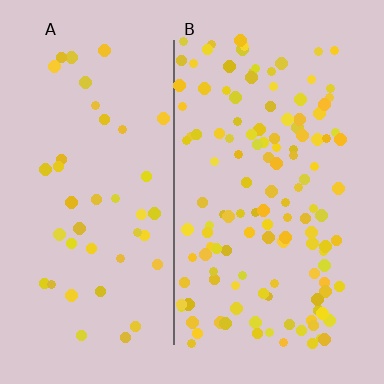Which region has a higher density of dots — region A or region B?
B (the right).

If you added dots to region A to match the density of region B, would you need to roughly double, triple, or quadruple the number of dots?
Approximately triple.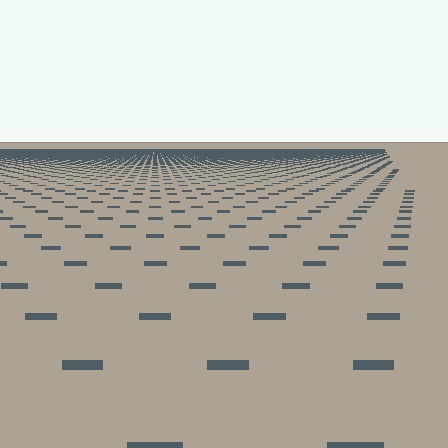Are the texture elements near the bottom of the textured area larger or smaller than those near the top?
Larger. Near the bottom, elements are closer to the viewer and appear at a bigger on-screen size.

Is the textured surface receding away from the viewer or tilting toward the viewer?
The surface is receding away from the viewer. Texture elements get smaller and denser toward the top.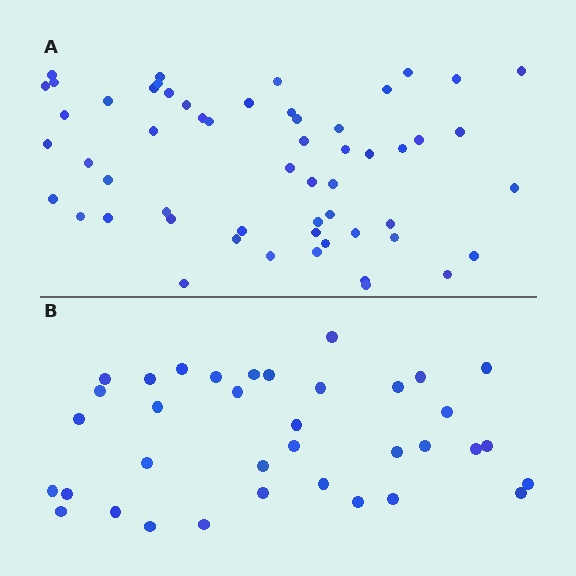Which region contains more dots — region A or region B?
Region A (the top region) has more dots.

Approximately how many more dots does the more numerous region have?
Region A has approximately 20 more dots than region B.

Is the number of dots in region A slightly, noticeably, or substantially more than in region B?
Region A has substantially more. The ratio is roughly 1.6 to 1.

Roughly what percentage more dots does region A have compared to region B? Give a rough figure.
About 55% more.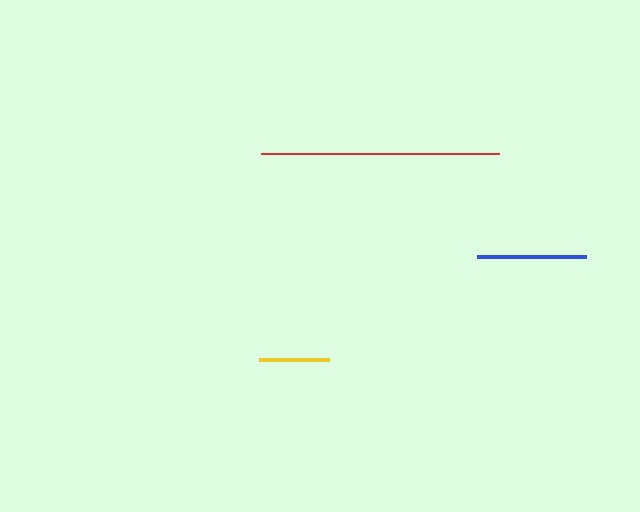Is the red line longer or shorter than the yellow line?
The red line is longer than the yellow line.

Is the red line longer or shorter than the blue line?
The red line is longer than the blue line.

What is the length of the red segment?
The red segment is approximately 238 pixels long.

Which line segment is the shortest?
The yellow line is the shortest at approximately 70 pixels.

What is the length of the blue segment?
The blue segment is approximately 109 pixels long.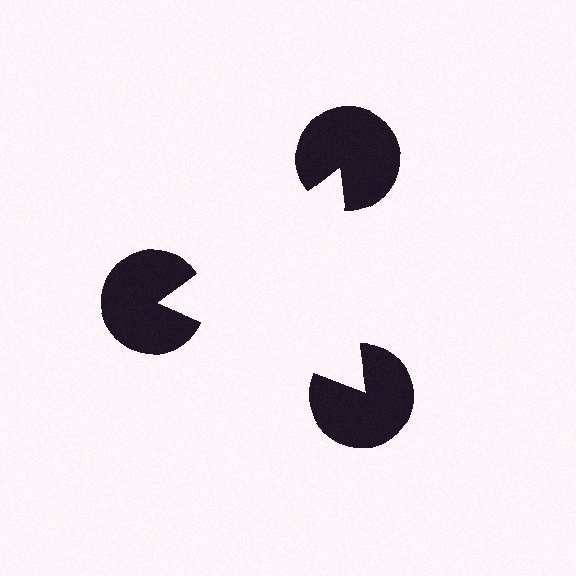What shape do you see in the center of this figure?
An illusory triangle — its edges are inferred from the aligned wedge cuts in the pac-man discs, not physically drawn.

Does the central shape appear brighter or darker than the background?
It typically appears slightly brighter than the background, even though no actual brightness change is drawn.